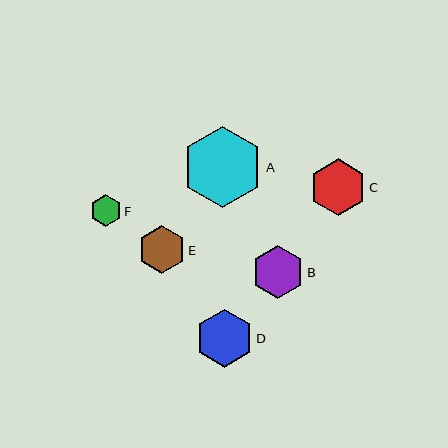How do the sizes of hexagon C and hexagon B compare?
Hexagon C and hexagon B are approximately the same size.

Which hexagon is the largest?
Hexagon A is the largest with a size of approximately 81 pixels.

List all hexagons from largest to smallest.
From largest to smallest: A, D, C, B, E, F.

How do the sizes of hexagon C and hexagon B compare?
Hexagon C and hexagon B are approximately the same size.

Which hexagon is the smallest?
Hexagon F is the smallest with a size of approximately 31 pixels.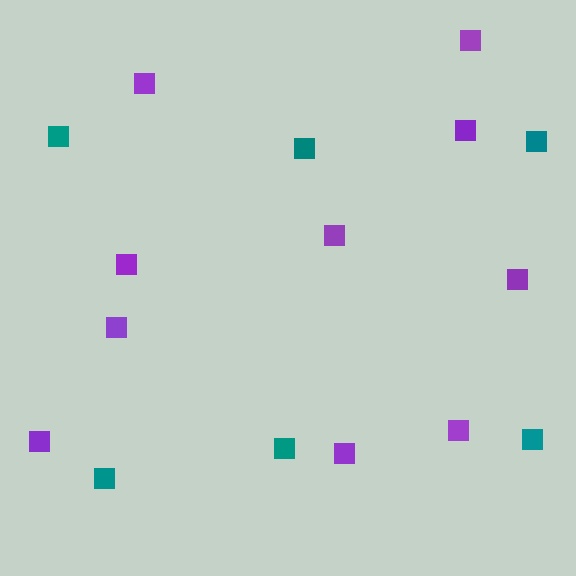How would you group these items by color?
There are 2 groups: one group of teal squares (6) and one group of purple squares (10).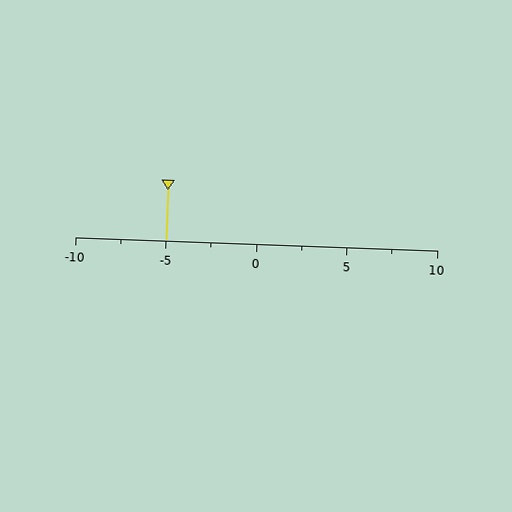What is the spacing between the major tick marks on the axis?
The major ticks are spaced 5 apart.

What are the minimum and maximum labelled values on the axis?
The axis runs from -10 to 10.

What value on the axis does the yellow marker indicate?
The marker indicates approximately -5.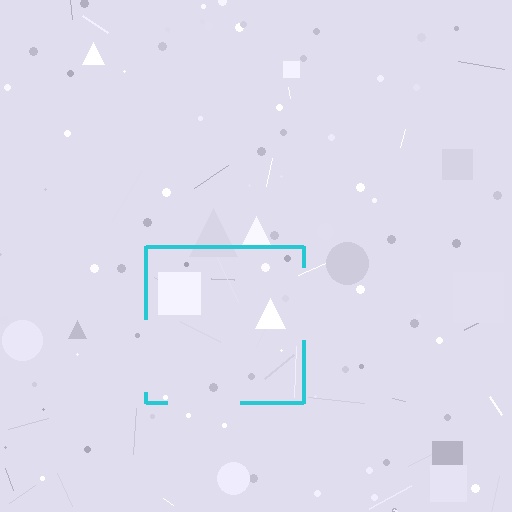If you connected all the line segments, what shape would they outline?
They would outline a square.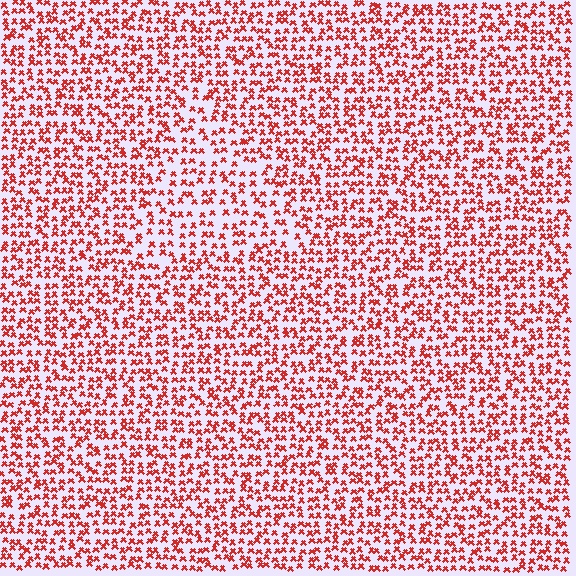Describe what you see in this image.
The image contains small red elements arranged at two different densities. A triangle-shaped region is visible where the elements are less densely packed than the surrounding area.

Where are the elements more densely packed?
The elements are more densely packed outside the triangle boundary.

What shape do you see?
I see a triangle.